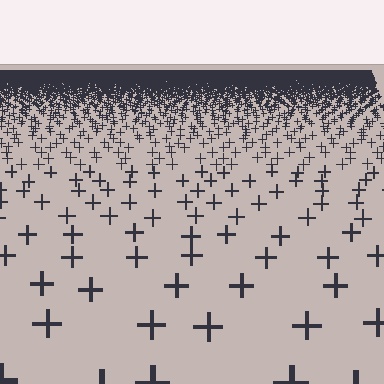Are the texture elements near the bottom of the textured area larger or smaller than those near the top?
Larger. Near the bottom, elements are closer to the viewer and appear at a bigger on-screen size.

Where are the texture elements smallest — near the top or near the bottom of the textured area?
Near the top.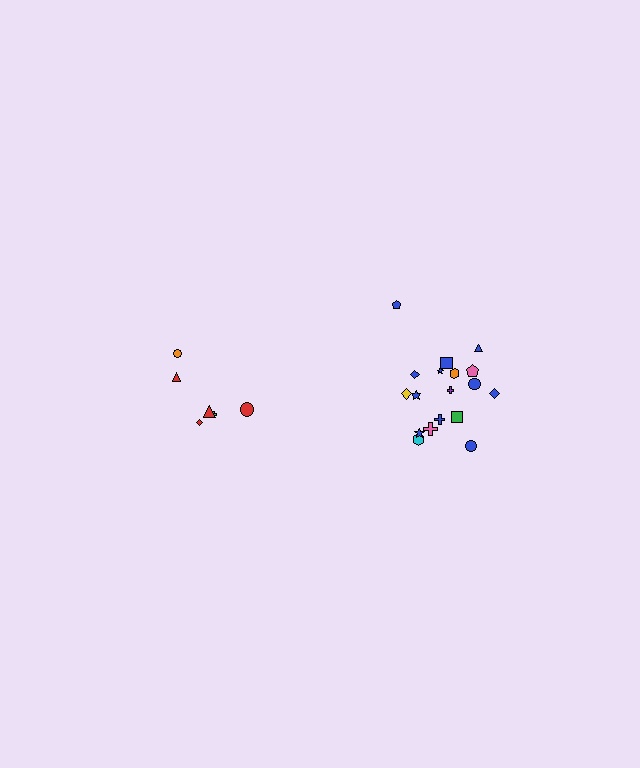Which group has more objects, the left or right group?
The right group.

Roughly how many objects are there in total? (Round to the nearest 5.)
Roughly 25 objects in total.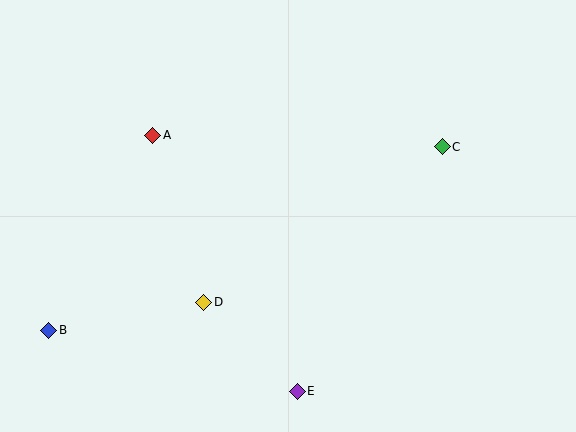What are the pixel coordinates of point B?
Point B is at (49, 330).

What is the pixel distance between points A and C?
The distance between A and C is 289 pixels.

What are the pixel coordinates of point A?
Point A is at (153, 135).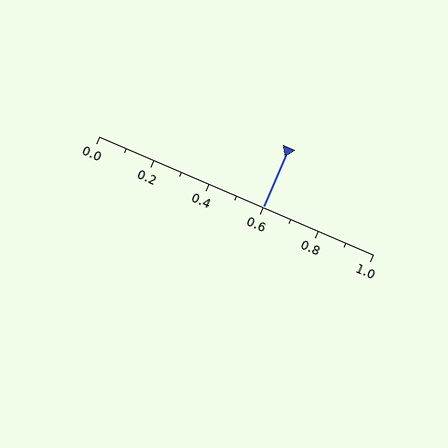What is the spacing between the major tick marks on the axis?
The major ticks are spaced 0.2 apart.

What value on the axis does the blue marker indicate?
The marker indicates approximately 0.6.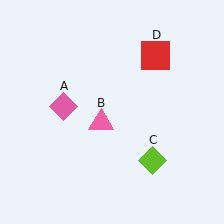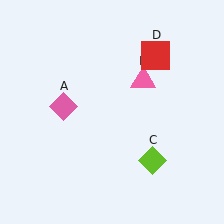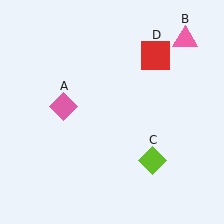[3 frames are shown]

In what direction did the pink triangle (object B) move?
The pink triangle (object B) moved up and to the right.